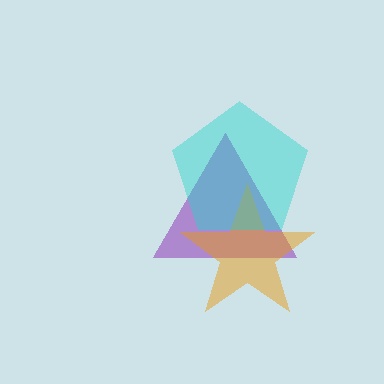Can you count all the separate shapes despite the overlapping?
Yes, there are 3 separate shapes.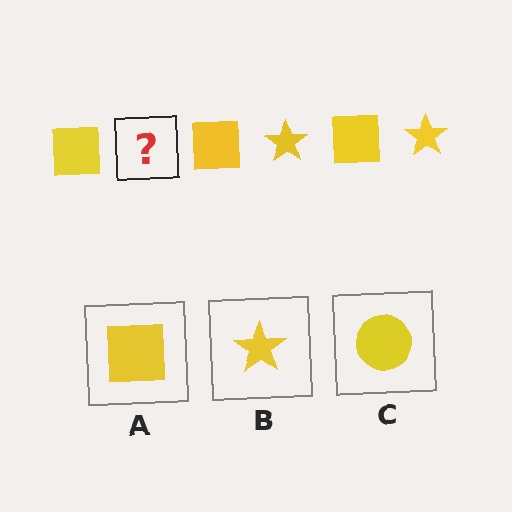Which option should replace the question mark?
Option B.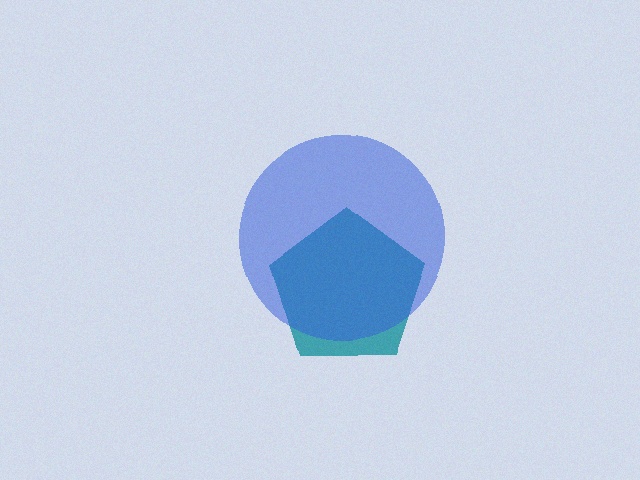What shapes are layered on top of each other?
The layered shapes are: a teal pentagon, a blue circle.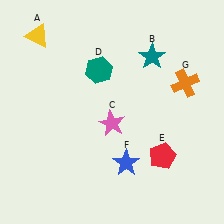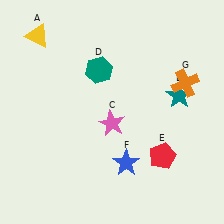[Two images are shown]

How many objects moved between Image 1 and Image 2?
1 object moved between the two images.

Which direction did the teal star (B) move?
The teal star (B) moved down.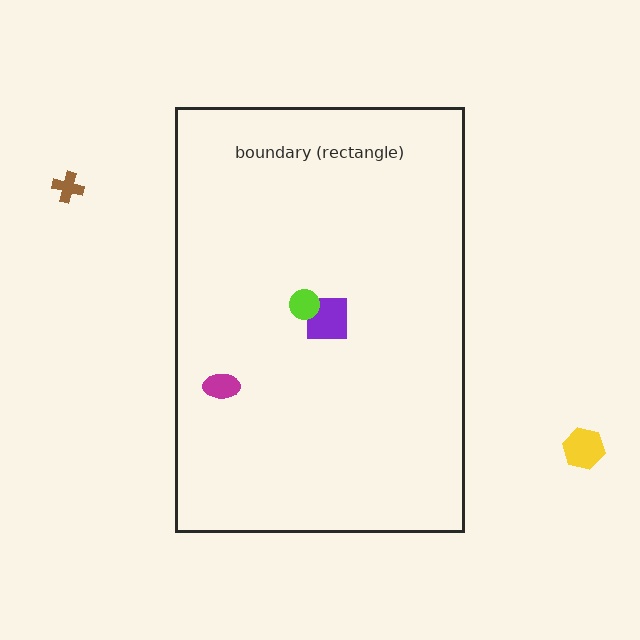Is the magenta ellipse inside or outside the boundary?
Inside.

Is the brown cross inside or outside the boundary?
Outside.